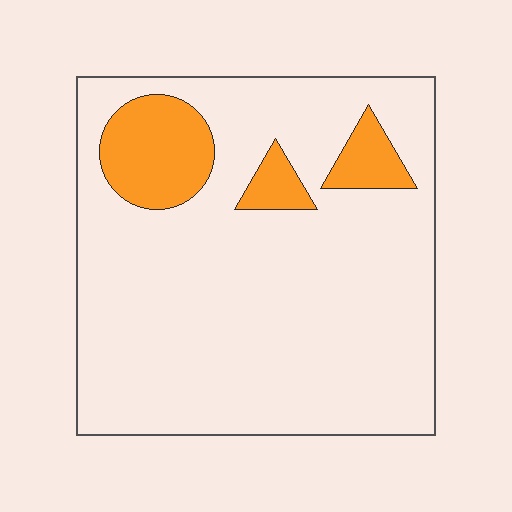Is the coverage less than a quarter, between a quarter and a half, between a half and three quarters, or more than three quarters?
Less than a quarter.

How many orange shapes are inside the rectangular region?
3.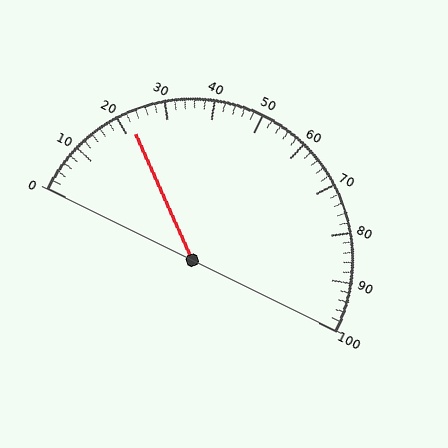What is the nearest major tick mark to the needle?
The nearest major tick mark is 20.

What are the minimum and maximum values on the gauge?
The gauge ranges from 0 to 100.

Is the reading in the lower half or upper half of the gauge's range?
The reading is in the lower half of the range (0 to 100).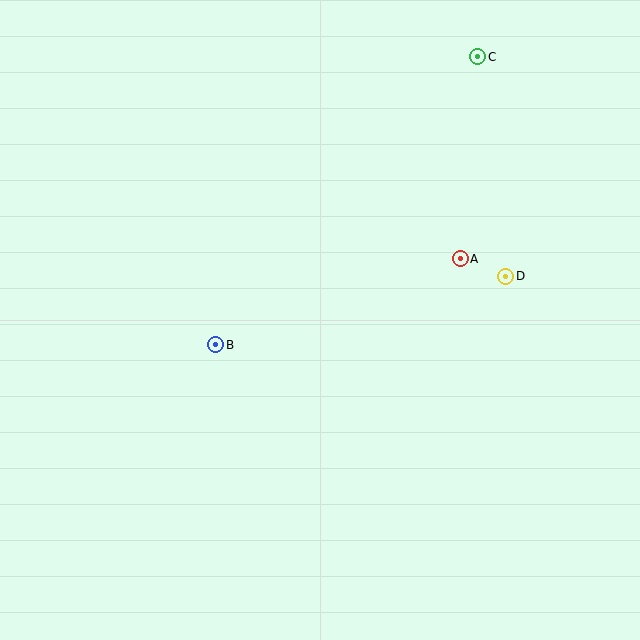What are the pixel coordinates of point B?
Point B is at (216, 345).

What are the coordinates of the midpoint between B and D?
The midpoint between B and D is at (361, 311).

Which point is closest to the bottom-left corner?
Point B is closest to the bottom-left corner.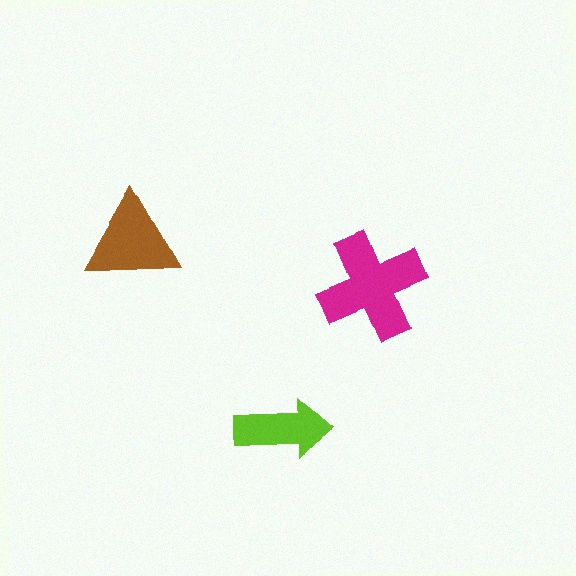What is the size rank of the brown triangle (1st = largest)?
2nd.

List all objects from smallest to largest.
The lime arrow, the brown triangle, the magenta cross.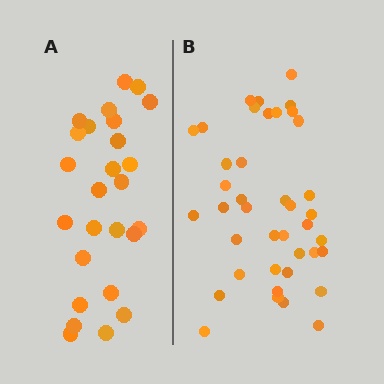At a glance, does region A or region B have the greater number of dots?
Region B (the right region) has more dots.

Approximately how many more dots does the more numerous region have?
Region B has approximately 15 more dots than region A.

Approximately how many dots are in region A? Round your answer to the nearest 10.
About 30 dots. (The exact count is 26, which rounds to 30.)